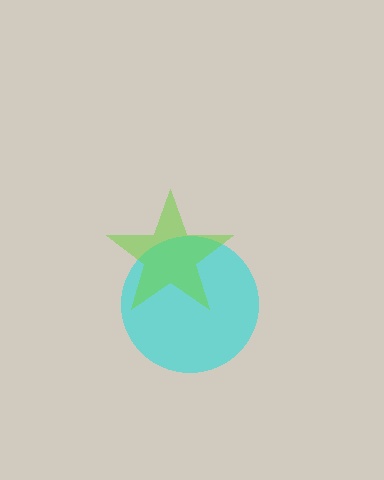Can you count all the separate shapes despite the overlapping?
Yes, there are 2 separate shapes.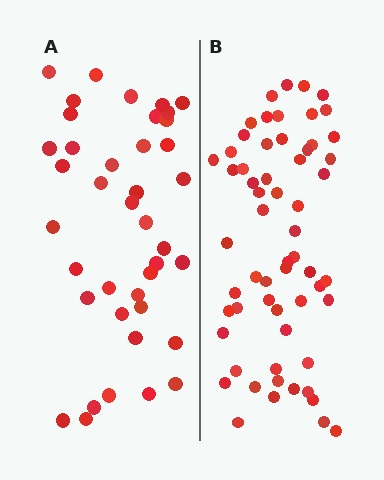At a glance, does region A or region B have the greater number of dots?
Region B (the right region) has more dots.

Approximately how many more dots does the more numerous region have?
Region B has approximately 20 more dots than region A.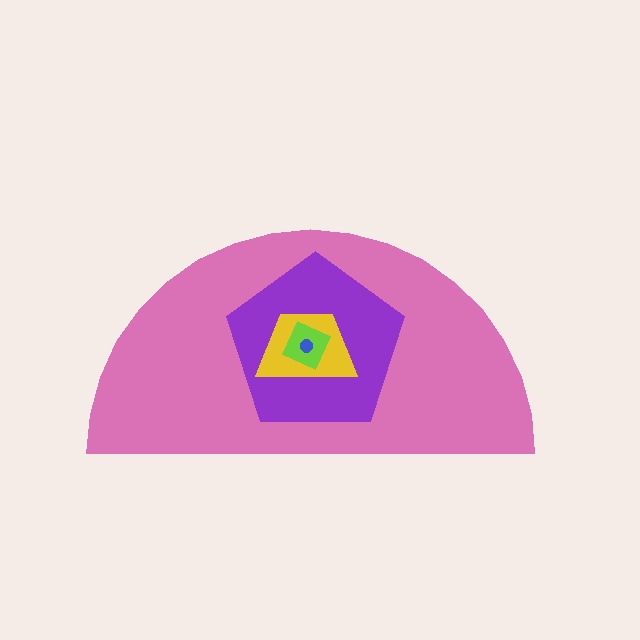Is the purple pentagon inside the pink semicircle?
Yes.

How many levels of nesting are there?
5.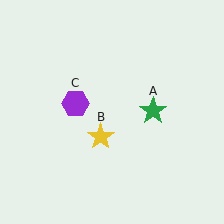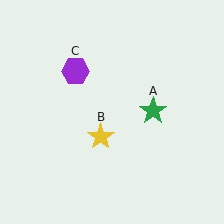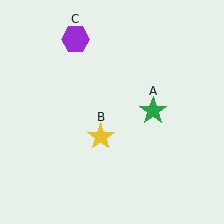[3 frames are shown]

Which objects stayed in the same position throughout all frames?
Green star (object A) and yellow star (object B) remained stationary.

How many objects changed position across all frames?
1 object changed position: purple hexagon (object C).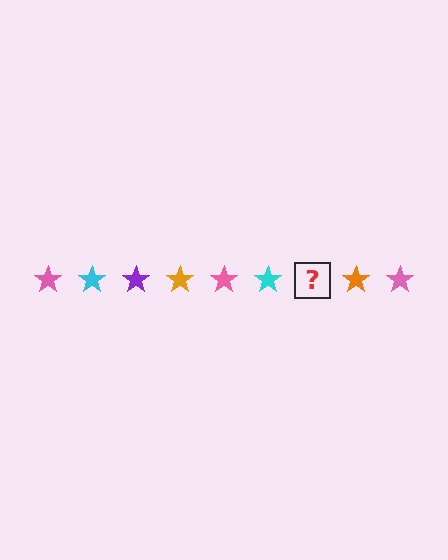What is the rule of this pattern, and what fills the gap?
The rule is that the pattern cycles through pink, cyan, purple, orange stars. The gap should be filled with a purple star.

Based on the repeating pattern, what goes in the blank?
The blank should be a purple star.